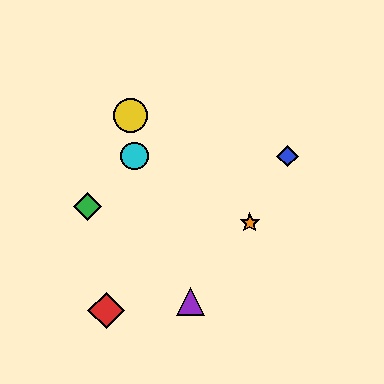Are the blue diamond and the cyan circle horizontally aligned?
Yes, both are at y≈156.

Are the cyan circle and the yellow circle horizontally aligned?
No, the cyan circle is at y≈156 and the yellow circle is at y≈115.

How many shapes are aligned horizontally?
2 shapes (the blue diamond, the cyan circle) are aligned horizontally.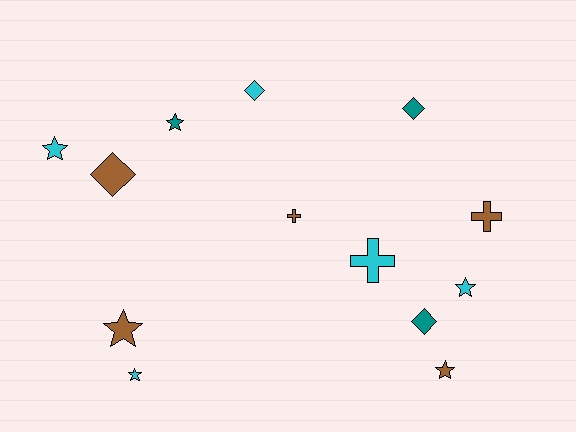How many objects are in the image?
There are 13 objects.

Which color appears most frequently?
Cyan, with 5 objects.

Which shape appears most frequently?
Star, with 6 objects.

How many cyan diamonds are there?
There is 1 cyan diamond.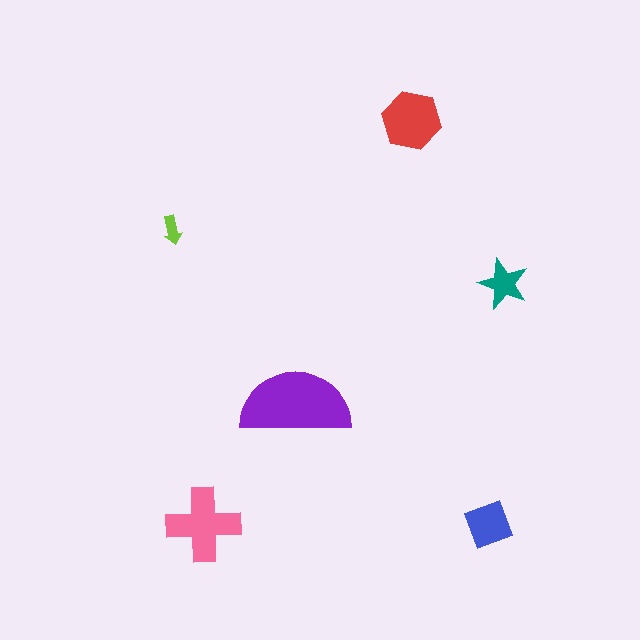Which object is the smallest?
The lime arrow.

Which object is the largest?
The purple semicircle.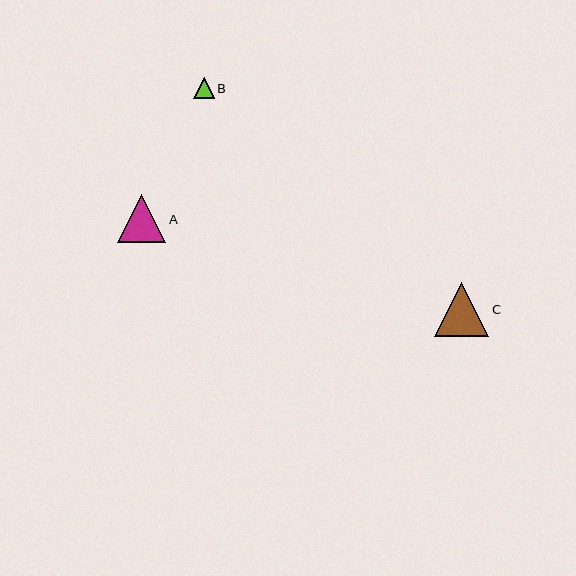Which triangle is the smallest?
Triangle B is the smallest with a size of approximately 21 pixels.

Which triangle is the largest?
Triangle C is the largest with a size of approximately 54 pixels.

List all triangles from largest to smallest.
From largest to smallest: C, A, B.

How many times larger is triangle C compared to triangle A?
Triangle C is approximately 1.1 times the size of triangle A.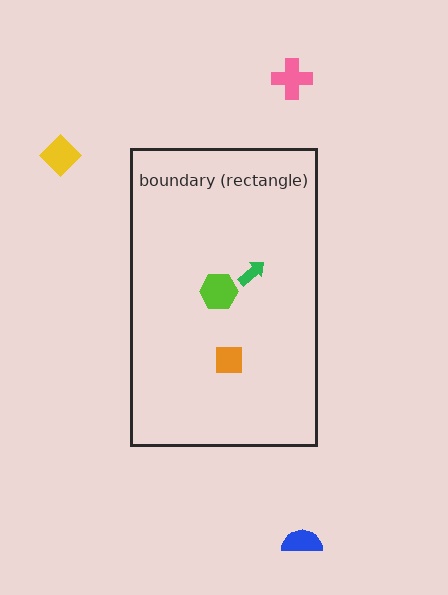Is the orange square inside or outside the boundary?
Inside.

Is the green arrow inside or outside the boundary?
Inside.